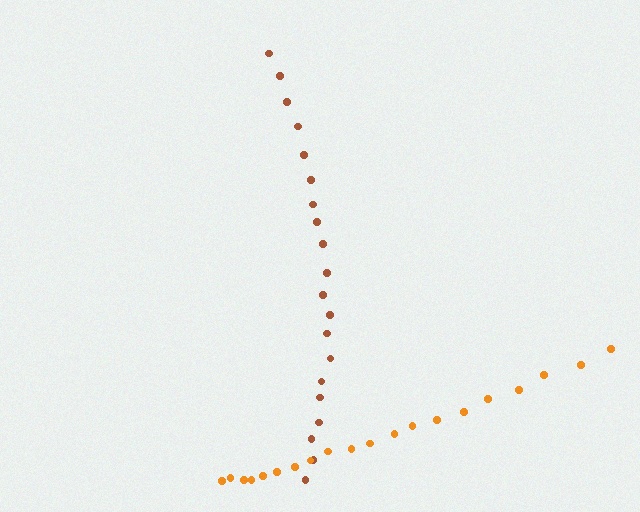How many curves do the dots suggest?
There are 2 distinct paths.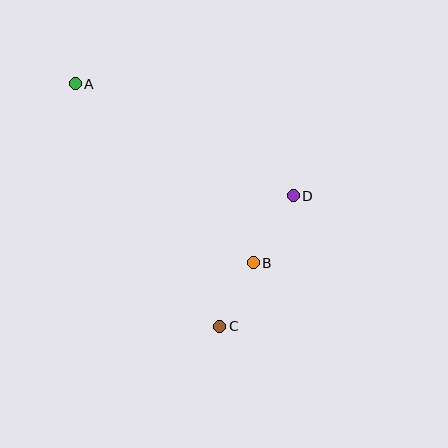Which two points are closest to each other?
Points B and C are closest to each other.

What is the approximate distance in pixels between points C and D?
The distance between C and D is approximately 150 pixels.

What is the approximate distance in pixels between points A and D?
The distance between A and D is approximately 245 pixels.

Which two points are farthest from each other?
Points A and C are farthest from each other.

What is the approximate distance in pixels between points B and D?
The distance between B and D is approximately 78 pixels.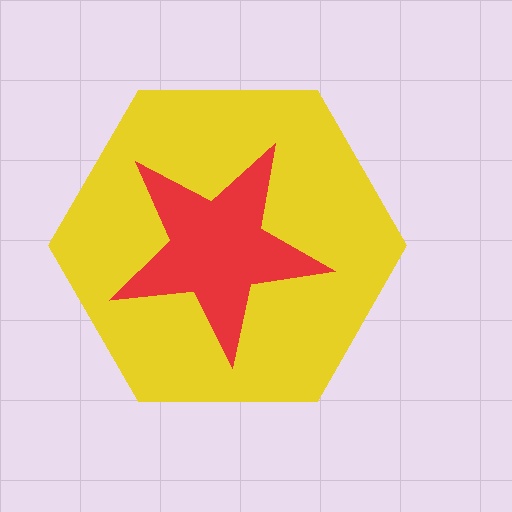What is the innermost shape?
The red star.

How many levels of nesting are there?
2.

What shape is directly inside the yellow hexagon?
The red star.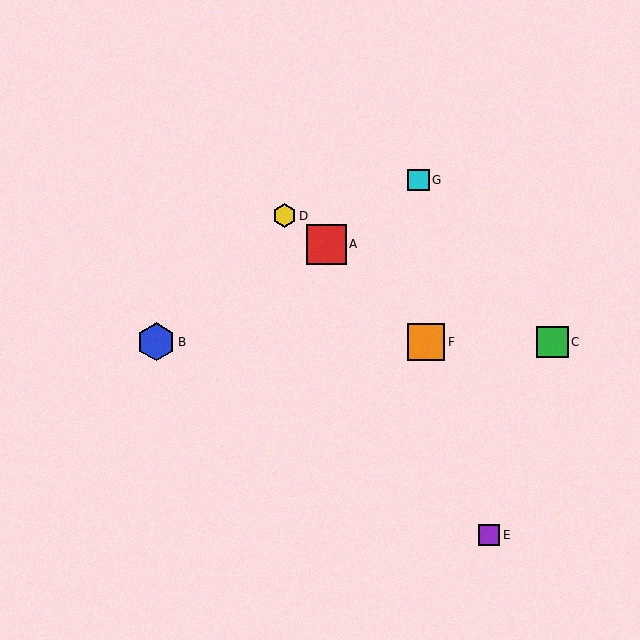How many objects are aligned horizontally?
3 objects (B, C, F) are aligned horizontally.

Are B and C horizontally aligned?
Yes, both are at y≈342.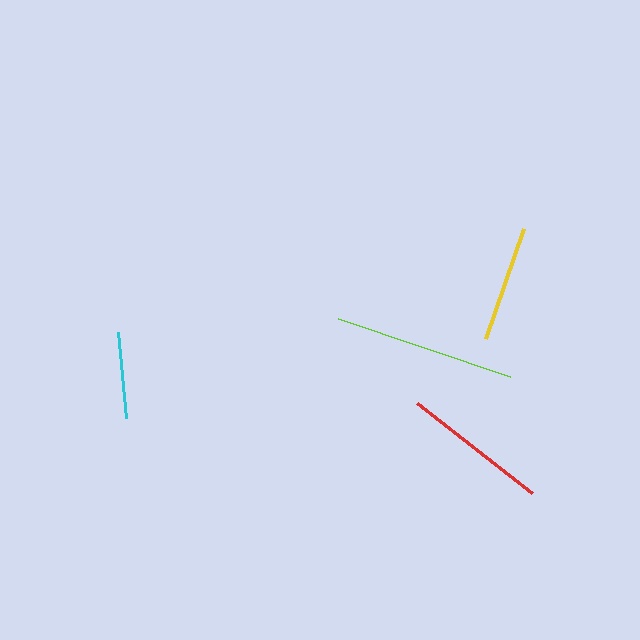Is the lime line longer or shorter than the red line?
The lime line is longer than the red line.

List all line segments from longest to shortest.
From longest to shortest: lime, red, yellow, cyan.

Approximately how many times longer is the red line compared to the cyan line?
The red line is approximately 1.7 times the length of the cyan line.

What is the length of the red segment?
The red segment is approximately 146 pixels long.